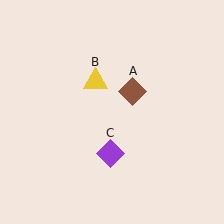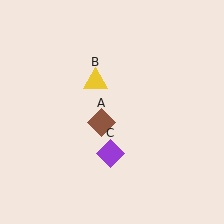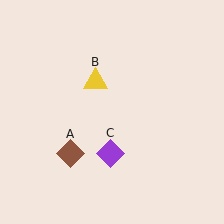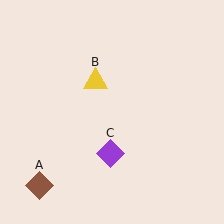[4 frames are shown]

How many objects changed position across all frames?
1 object changed position: brown diamond (object A).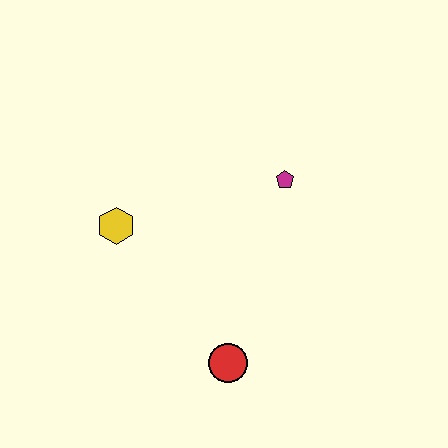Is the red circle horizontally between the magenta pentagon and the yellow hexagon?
Yes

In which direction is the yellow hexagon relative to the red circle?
The yellow hexagon is above the red circle.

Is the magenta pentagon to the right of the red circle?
Yes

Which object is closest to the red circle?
The yellow hexagon is closest to the red circle.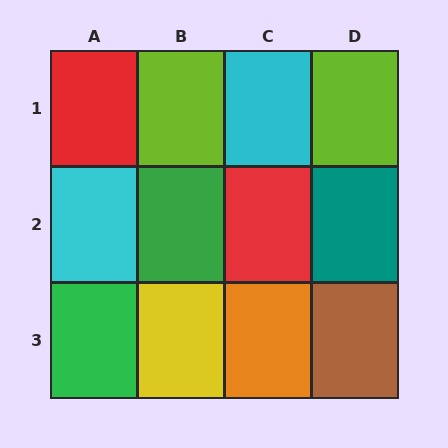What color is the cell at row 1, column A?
Red.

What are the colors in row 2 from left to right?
Cyan, green, red, teal.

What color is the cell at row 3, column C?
Orange.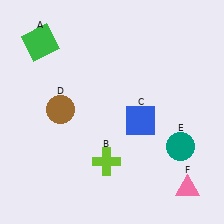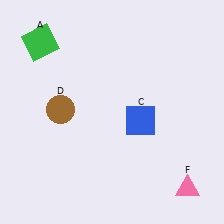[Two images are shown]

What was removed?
The teal circle (E), the lime cross (B) were removed in Image 2.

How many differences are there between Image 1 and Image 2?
There are 2 differences between the two images.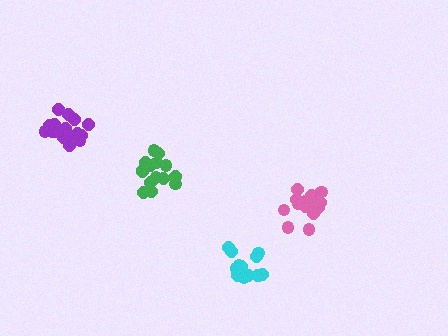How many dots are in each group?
Group 1: 16 dots, Group 2: 14 dots, Group 3: 17 dots, Group 4: 17 dots (64 total).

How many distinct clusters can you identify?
There are 4 distinct clusters.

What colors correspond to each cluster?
The clusters are colored: green, cyan, purple, pink.